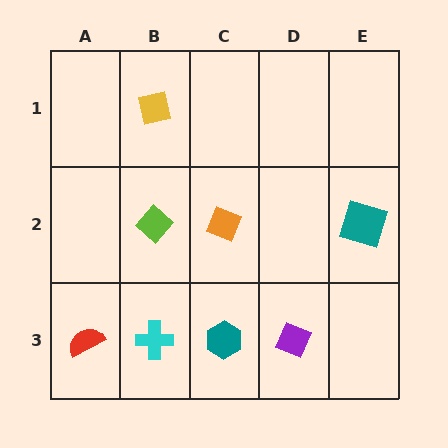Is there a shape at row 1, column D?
No, that cell is empty.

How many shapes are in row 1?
1 shape.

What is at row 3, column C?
A teal hexagon.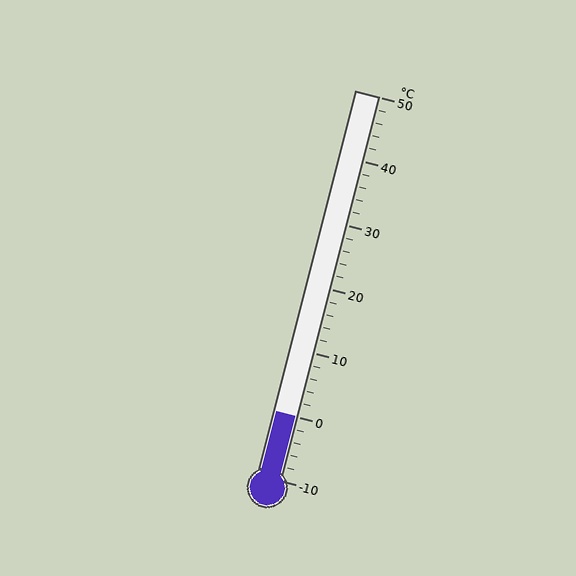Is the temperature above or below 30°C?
The temperature is below 30°C.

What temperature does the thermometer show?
The thermometer shows approximately 0°C.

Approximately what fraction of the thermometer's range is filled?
The thermometer is filled to approximately 15% of its range.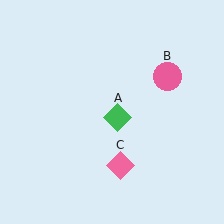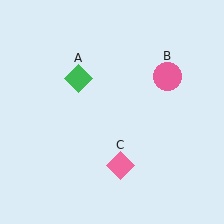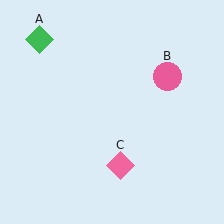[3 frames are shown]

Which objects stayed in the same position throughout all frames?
Pink circle (object B) and pink diamond (object C) remained stationary.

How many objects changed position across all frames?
1 object changed position: green diamond (object A).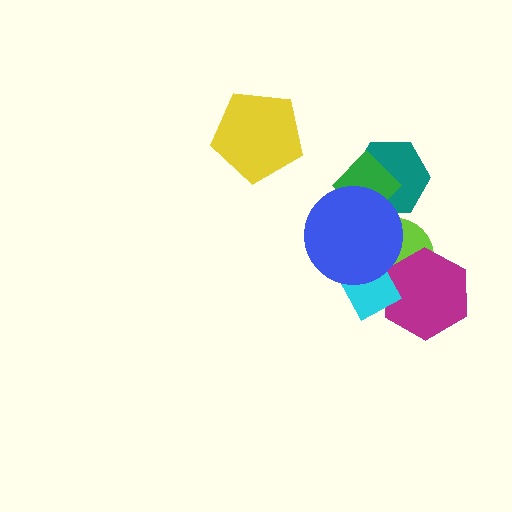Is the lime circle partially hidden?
Yes, it is partially covered by another shape.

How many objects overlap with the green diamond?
2 objects overlap with the green diamond.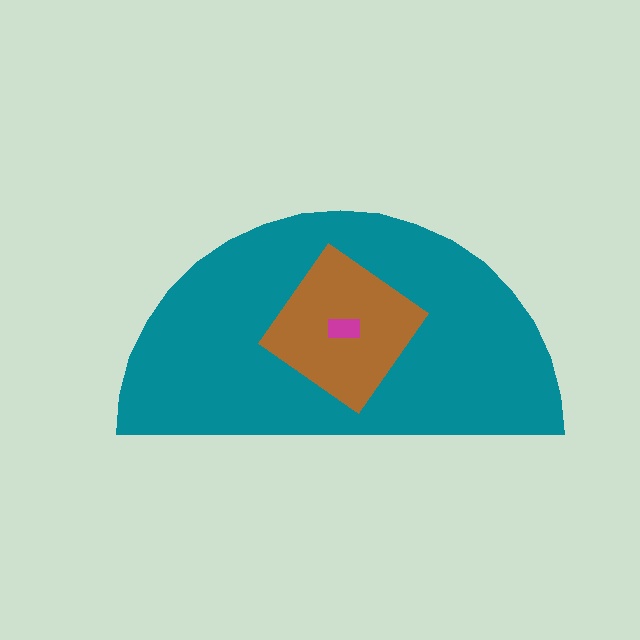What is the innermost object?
The magenta rectangle.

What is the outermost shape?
The teal semicircle.